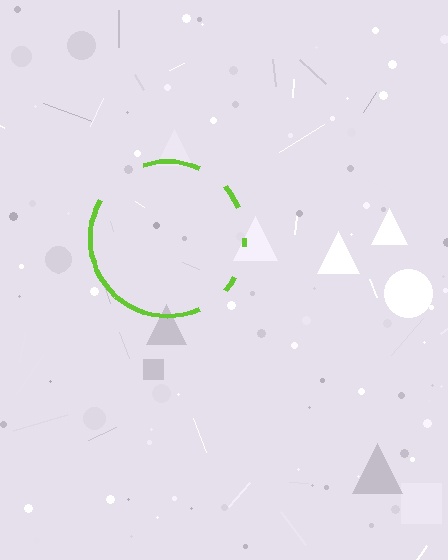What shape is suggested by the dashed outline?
The dashed outline suggests a circle.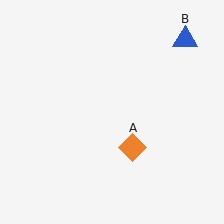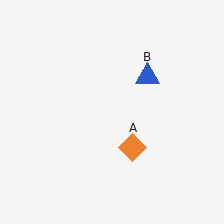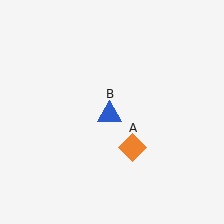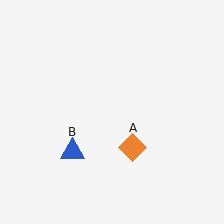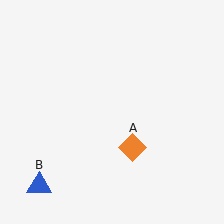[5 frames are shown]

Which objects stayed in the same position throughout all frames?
Orange diamond (object A) remained stationary.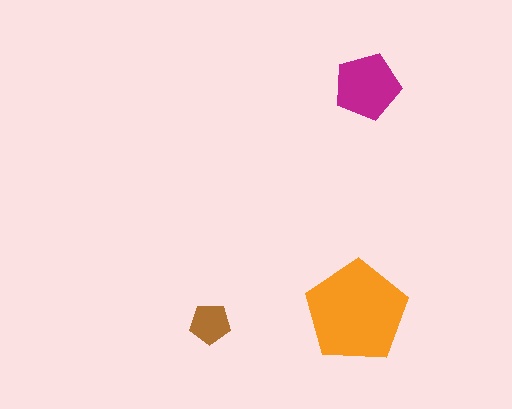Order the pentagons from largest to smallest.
the orange one, the magenta one, the brown one.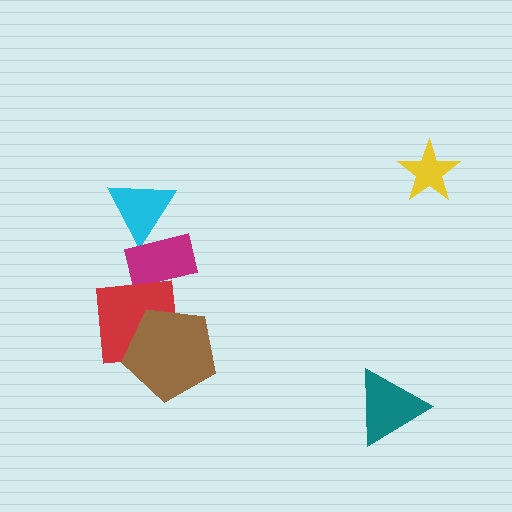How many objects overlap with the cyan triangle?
1 object overlaps with the cyan triangle.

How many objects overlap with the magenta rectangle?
1 object overlaps with the magenta rectangle.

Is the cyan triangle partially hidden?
Yes, it is partially covered by another shape.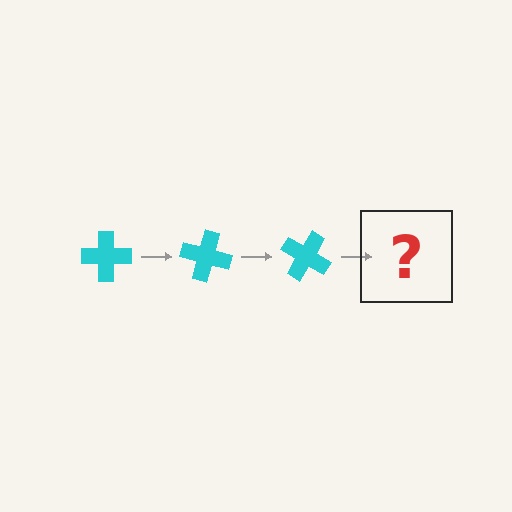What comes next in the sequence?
The next element should be a cyan cross rotated 45 degrees.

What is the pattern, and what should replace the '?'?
The pattern is that the cross rotates 15 degrees each step. The '?' should be a cyan cross rotated 45 degrees.